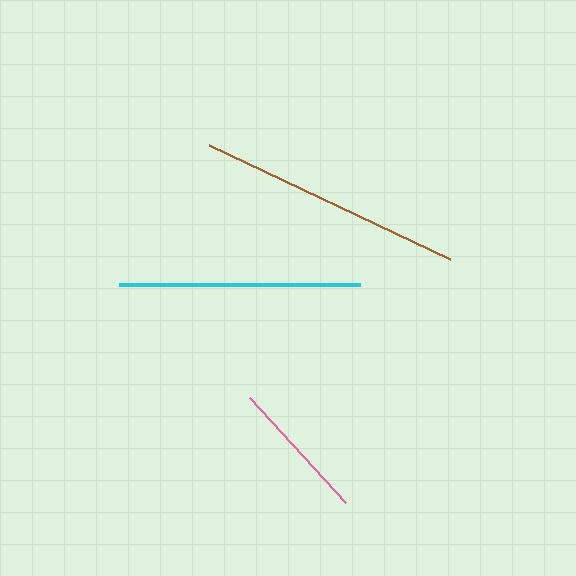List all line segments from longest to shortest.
From longest to shortest: brown, cyan, pink.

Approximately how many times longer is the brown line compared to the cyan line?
The brown line is approximately 1.1 times the length of the cyan line.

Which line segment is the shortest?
The pink line is the shortest at approximately 143 pixels.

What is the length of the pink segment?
The pink segment is approximately 143 pixels long.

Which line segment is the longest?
The brown line is the longest at approximately 267 pixels.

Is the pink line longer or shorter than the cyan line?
The cyan line is longer than the pink line.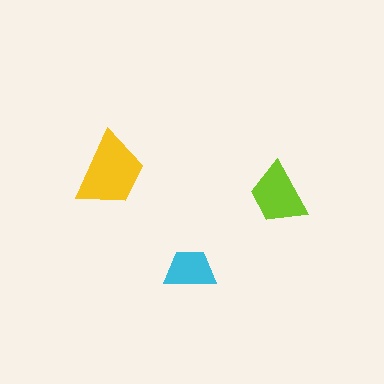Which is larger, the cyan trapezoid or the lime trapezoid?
The lime one.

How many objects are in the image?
There are 3 objects in the image.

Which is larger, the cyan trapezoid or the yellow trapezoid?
The yellow one.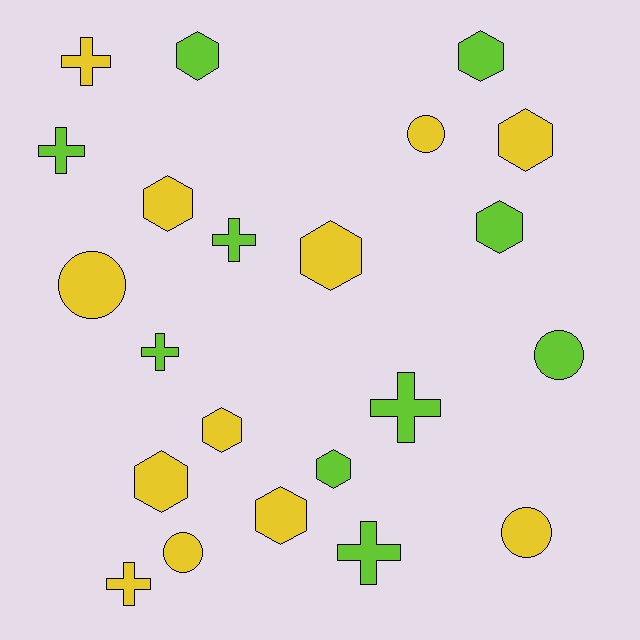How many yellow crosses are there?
There are 2 yellow crosses.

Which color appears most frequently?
Yellow, with 12 objects.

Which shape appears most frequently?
Hexagon, with 10 objects.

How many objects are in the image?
There are 22 objects.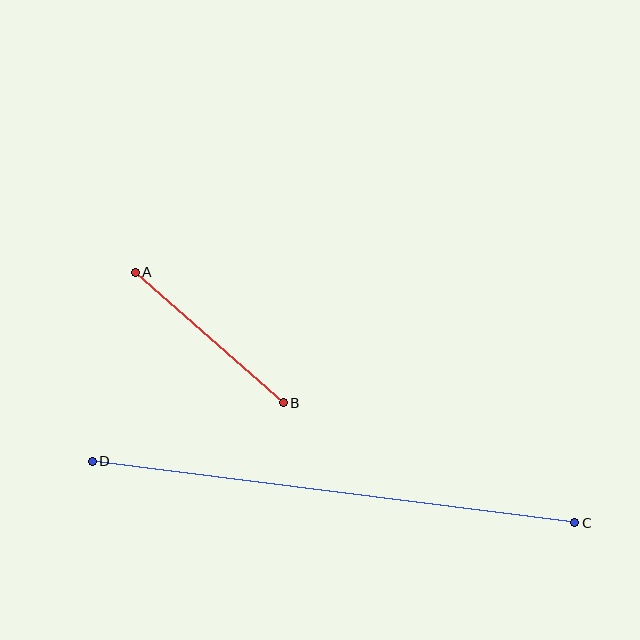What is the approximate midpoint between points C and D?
The midpoint is at approximately (334, 492) pixels.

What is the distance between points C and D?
The distance is approximately 487 pixels.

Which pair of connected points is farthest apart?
Points C and D are farthest apart.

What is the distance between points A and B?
The distance is approximately 197 pixels.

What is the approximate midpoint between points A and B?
The midpoint is at approximately (209, 338) pixels.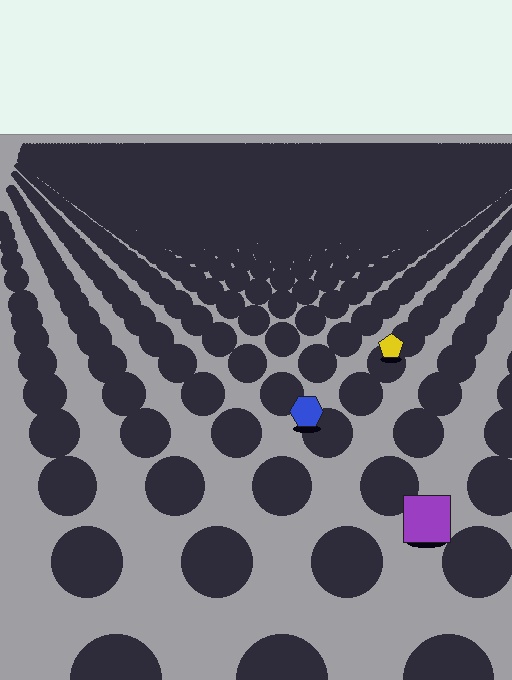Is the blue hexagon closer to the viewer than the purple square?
No. The purple square is closer — you can tell from the texture gradient: the ground texture is coarser near it.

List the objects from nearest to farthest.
From nearest to farthest: the purple square, the blue hexagon, the yellow pentagon.